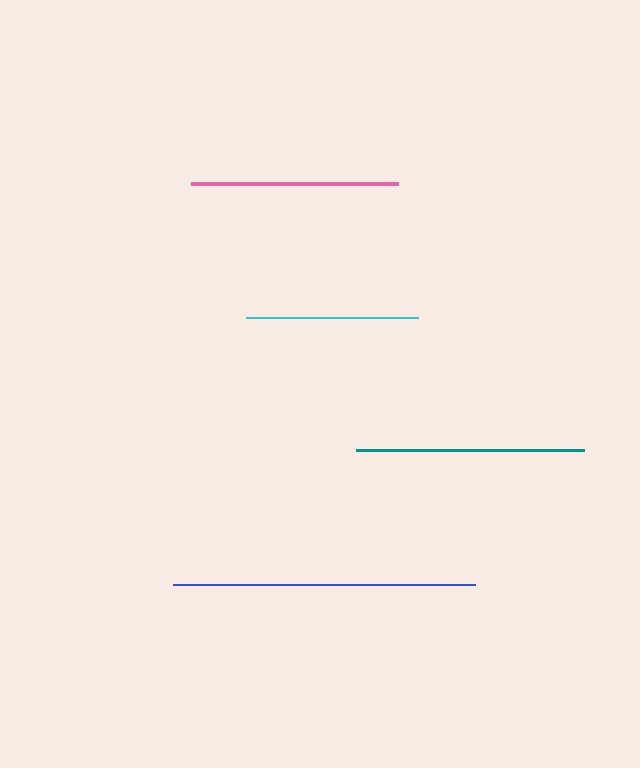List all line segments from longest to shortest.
From longest to shortest: blue, teal, pink, cyan.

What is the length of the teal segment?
The teal segment is approximately 228 pixels long.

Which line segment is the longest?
The blue line is the longest at approximately 302 pixels.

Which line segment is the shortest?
The cyan line is the shortest at approximately 172 pixels.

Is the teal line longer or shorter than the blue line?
The blue line is longer than the teal line.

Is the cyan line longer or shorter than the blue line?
The blue line is longer than the cyan line.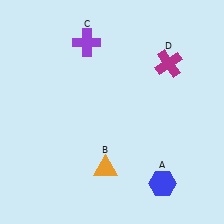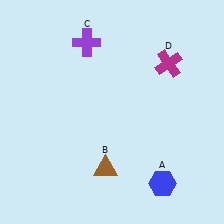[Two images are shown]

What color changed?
The triangle (B) changed from orange in Image 1 to brown in Image 2.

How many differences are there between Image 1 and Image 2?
There is 1 difference between the two images.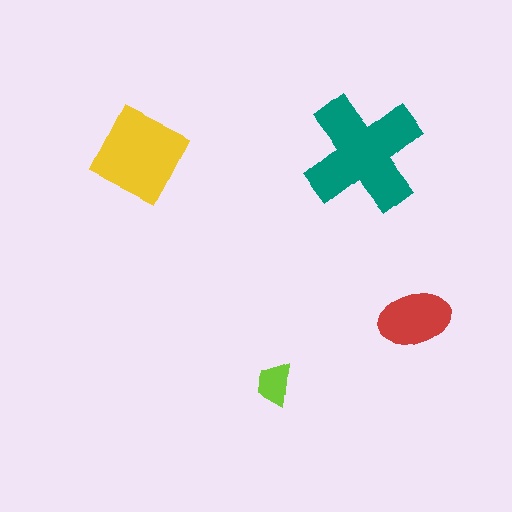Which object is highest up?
The teal cross is topmost.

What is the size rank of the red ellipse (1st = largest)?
3rd.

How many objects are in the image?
There are 4 objects in the image.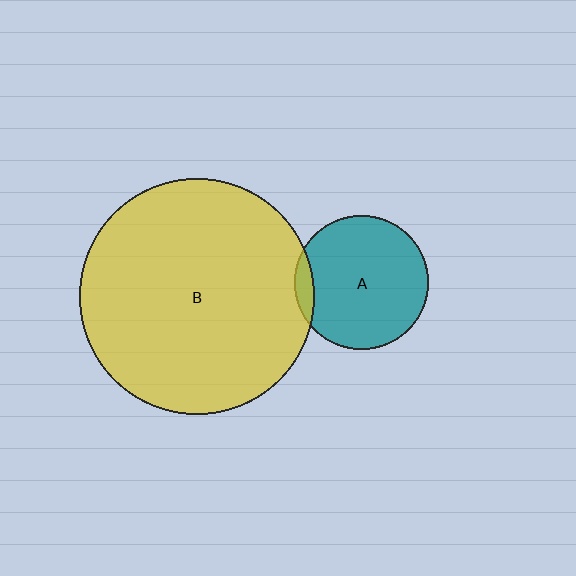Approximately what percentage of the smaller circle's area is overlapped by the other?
Approximately 5%.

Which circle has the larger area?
Circle B (yellow).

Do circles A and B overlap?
Yes.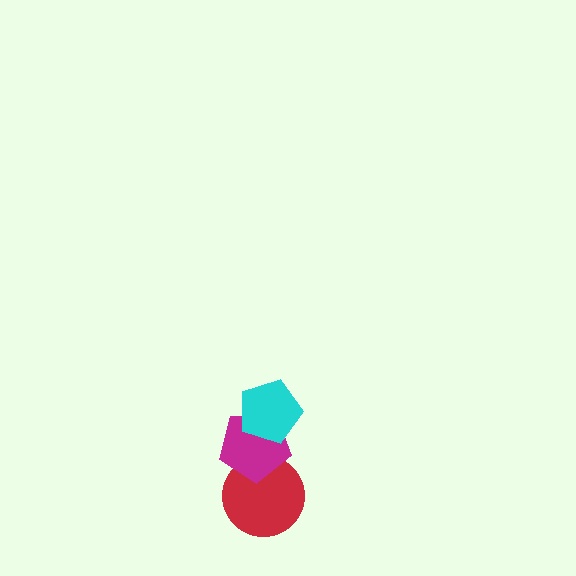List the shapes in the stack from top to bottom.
From top to bottom: the cyan pentagon, the magenta pentagon, the red circle.